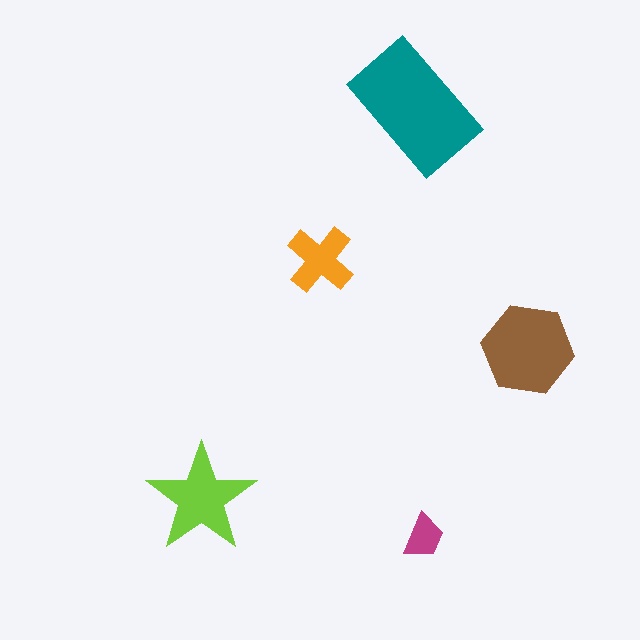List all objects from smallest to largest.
The magenta trapezoid, the orange cross, the lime star, the brown hexagon, the teal rectangle.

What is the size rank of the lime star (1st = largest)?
3rd.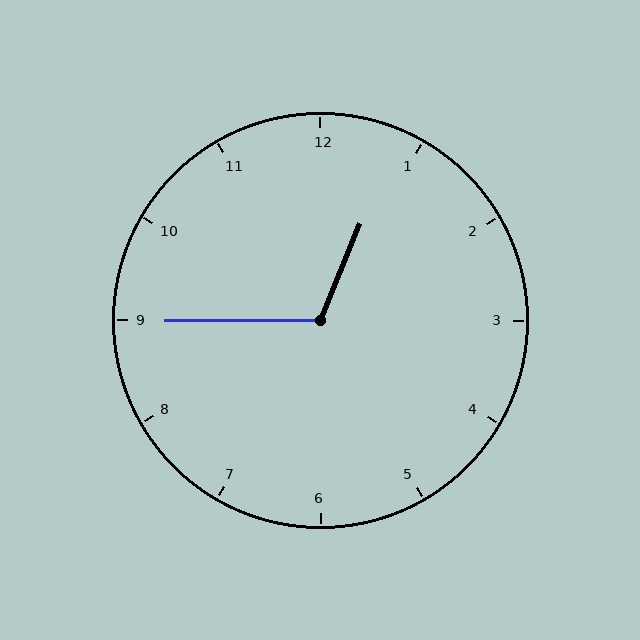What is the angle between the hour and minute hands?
Approximately 112 degrees.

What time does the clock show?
12:45.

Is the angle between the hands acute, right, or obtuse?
It is obtuse.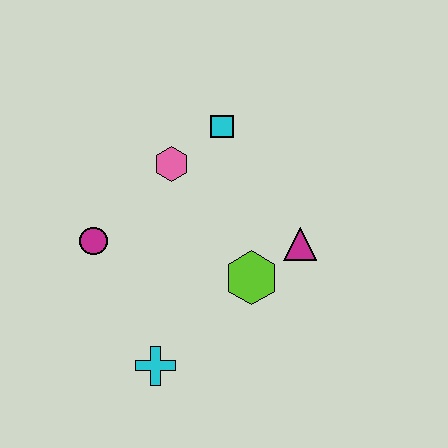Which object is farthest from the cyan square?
The cyan cross is farthest from the cyan square.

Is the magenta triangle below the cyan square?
Yes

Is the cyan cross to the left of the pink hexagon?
Yes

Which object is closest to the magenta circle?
The pink hexagon is closest to the magenta circle.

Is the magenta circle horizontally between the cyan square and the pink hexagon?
No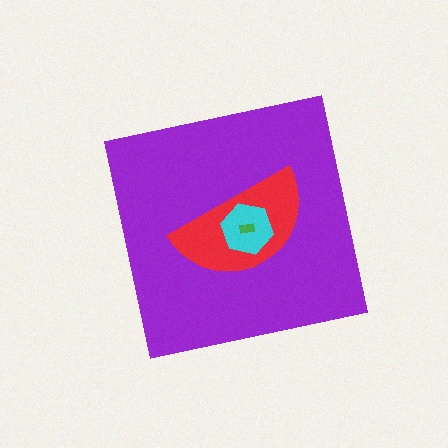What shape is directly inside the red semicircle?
The cyan hexagon.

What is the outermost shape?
The purple square.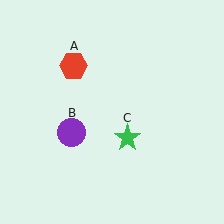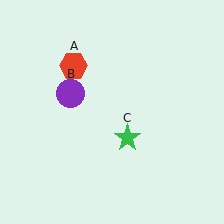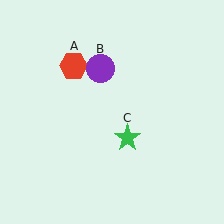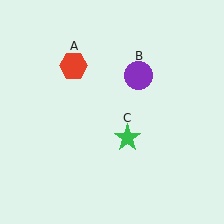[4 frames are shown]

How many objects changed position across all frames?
1 object changed position: purple circle (object B).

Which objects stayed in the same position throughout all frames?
Red hexagon (object A) and green star (object C) remained stationary.